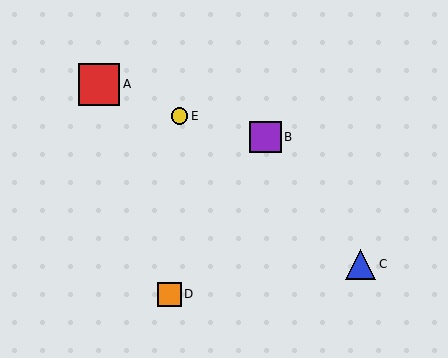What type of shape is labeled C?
Shape C is a blue triangle.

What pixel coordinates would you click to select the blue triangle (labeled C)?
Click at (361, 264) to select the blue triangle C.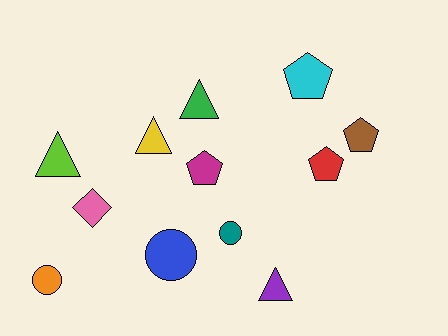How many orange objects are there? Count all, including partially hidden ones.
There is 1 orange object.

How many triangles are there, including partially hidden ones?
There are 4 triangles.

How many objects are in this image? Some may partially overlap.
There are 12 objects.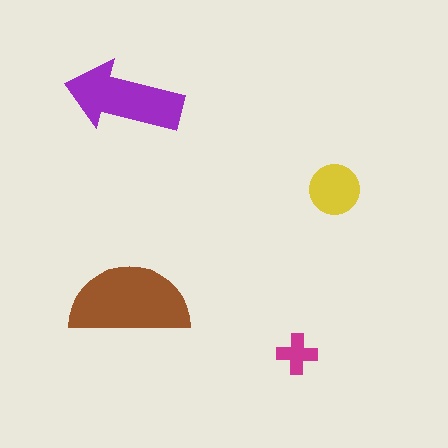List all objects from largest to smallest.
The brown semicircle, the purple arrow, the yellow circle, the magenta cross.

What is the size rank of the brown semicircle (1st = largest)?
1st.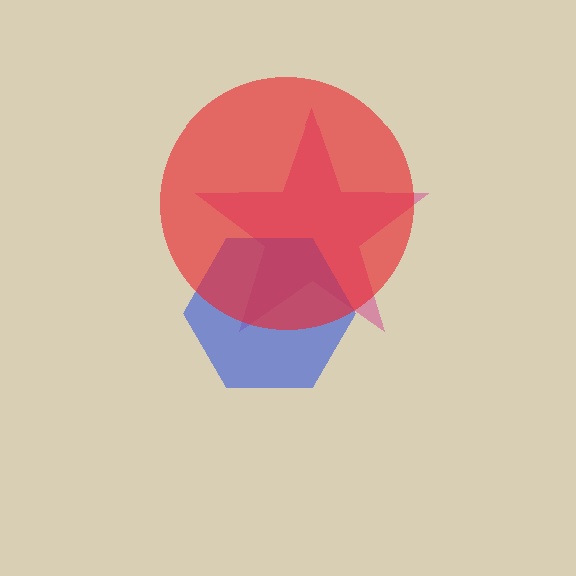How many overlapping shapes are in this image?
There are 3 overlapping shapes in the image.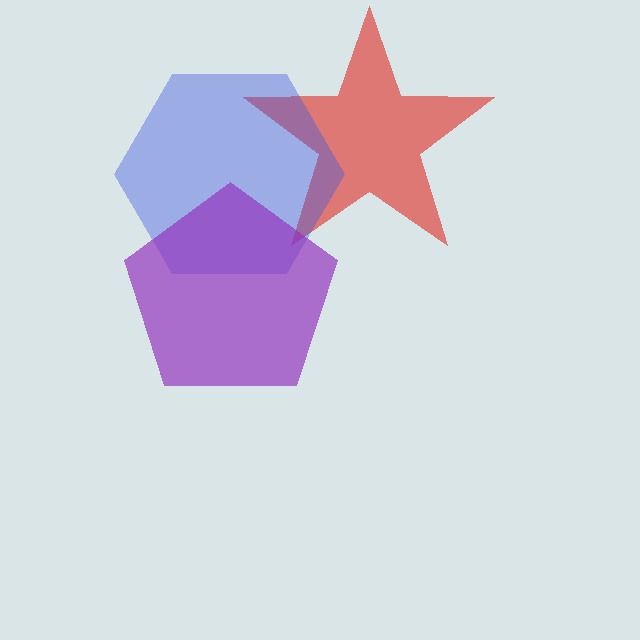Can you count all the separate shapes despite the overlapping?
Yes, there are 3 separate shapes.